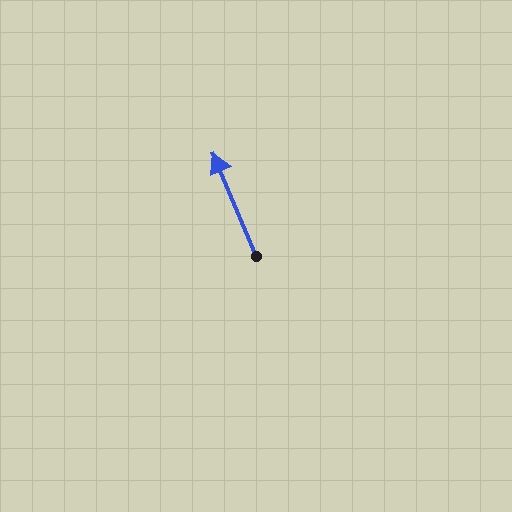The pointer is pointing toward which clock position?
Roughly 11 o'clock.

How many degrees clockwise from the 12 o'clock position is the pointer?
Approximately 337 degrees.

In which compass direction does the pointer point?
Northwest.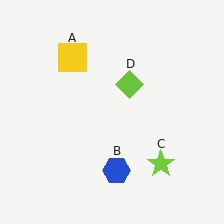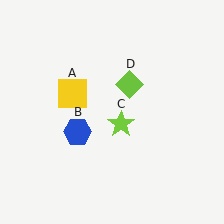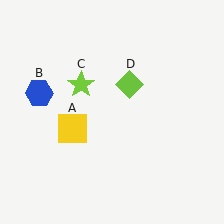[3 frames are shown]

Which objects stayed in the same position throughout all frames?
Lime diamond (object D) remained stationary.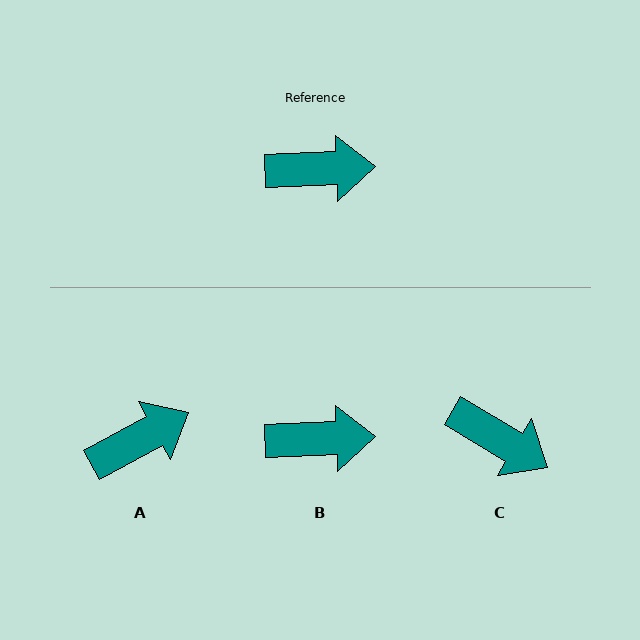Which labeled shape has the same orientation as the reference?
B.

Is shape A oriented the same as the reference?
No, it is off by about 27 degrees.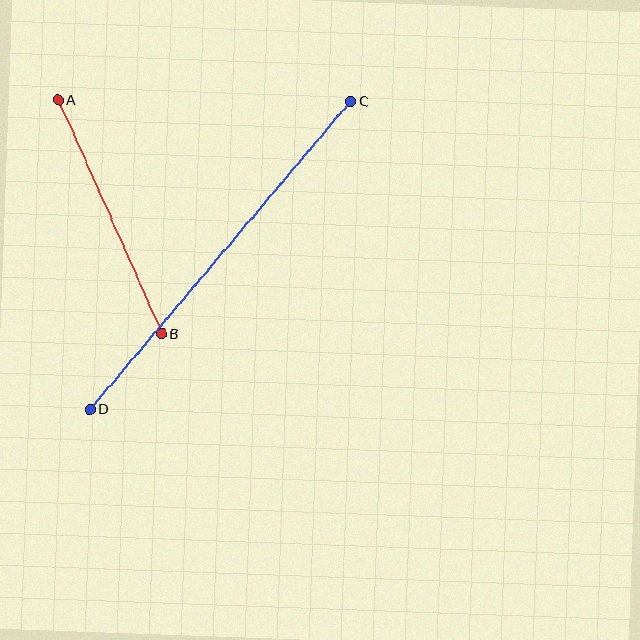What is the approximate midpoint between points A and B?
The midpoint is at approximately (110, 217) pixels.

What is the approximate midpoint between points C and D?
The midpoint is at approximately (220, 255) pixels.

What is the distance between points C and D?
The distance is approximately 403 pixels.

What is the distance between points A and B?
The distance is approximately 256 pixels.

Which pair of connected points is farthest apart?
Points C and D are farthest apart.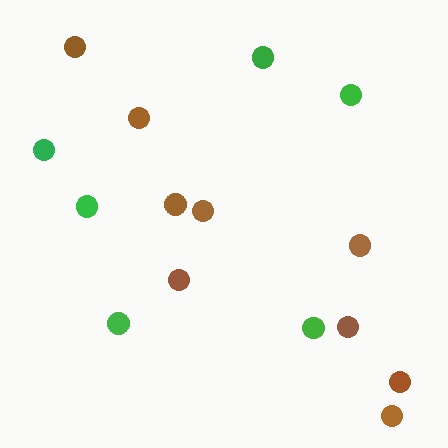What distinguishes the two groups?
There are 2 groups: one group of brown circles (9) and one group of green circles (6).